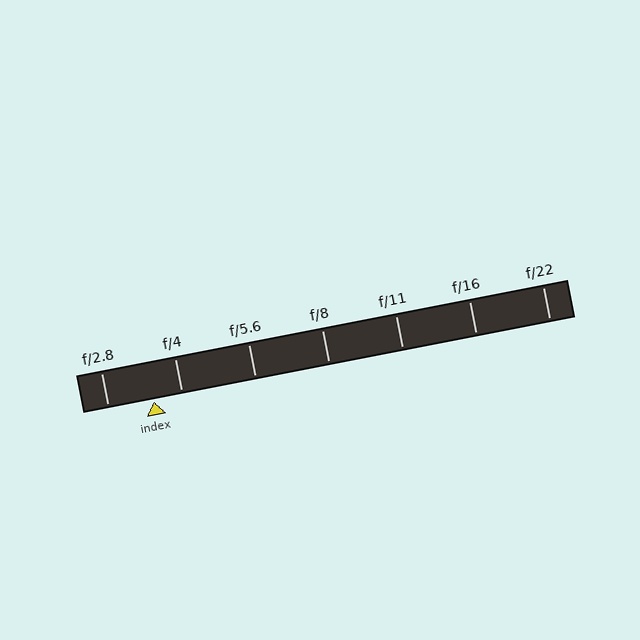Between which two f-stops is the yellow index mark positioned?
The index mark is between f/2.8 and f/4.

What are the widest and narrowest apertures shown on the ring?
The widest aperture shown is f/2.8 and the narrowest is f/22.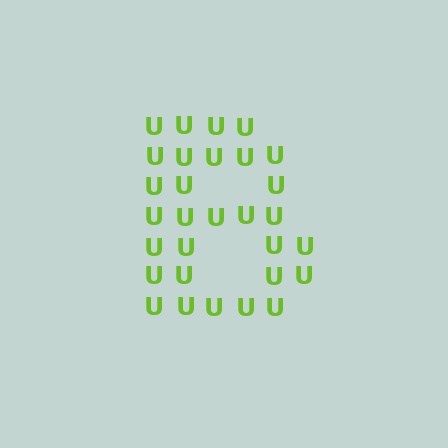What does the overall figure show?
The overall figure shows the letter B.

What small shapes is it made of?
It is made of small letter U's.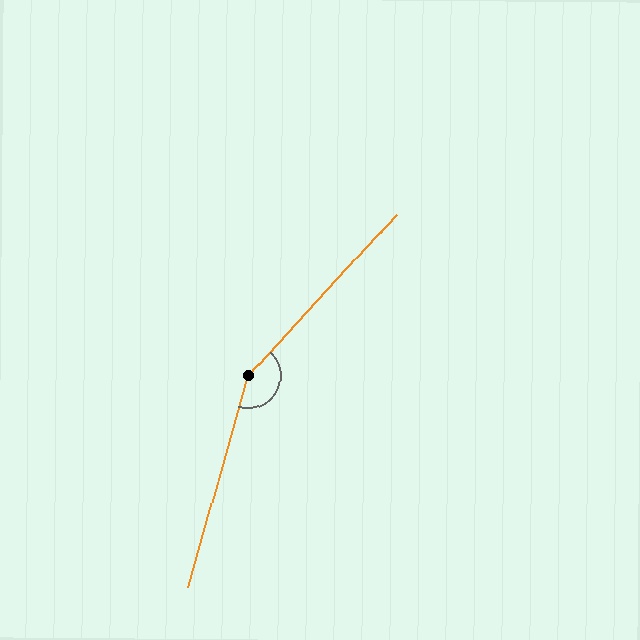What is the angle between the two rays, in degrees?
Approximately 153 degrees.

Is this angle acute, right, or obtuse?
It is obtuse.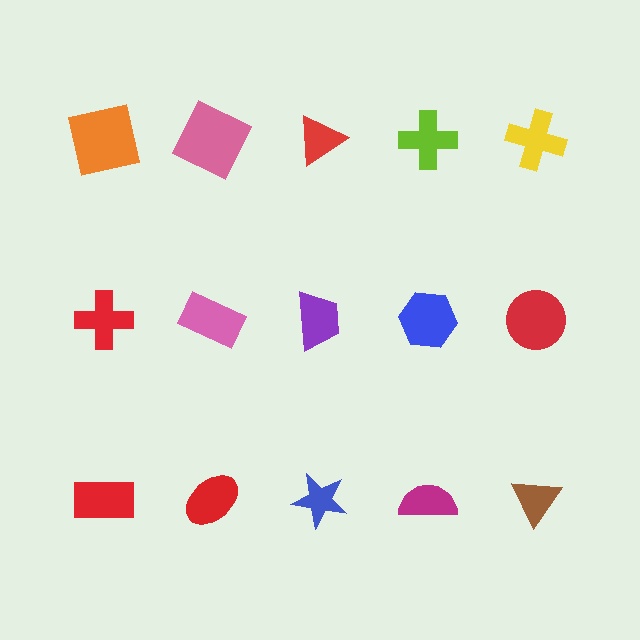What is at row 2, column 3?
A purple trapezoid.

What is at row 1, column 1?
An orange square.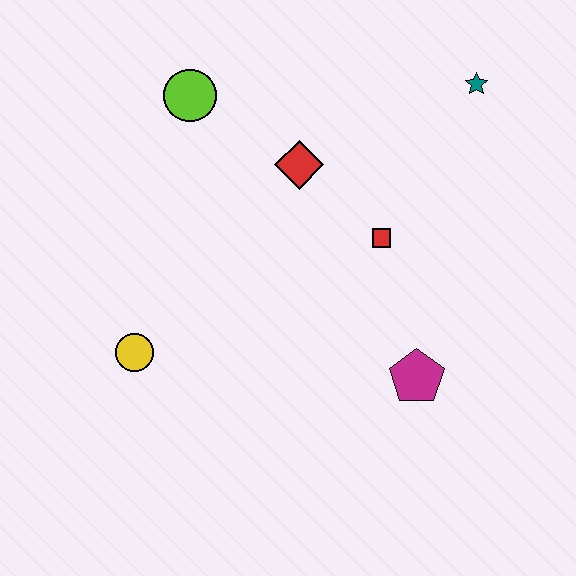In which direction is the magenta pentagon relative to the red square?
The magenta pentagon is below the red square.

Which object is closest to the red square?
The red diamond is closest to the red square.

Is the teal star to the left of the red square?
No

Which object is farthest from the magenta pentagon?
The lime circle is farthest from the magenta pentagon.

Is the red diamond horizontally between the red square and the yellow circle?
Yes